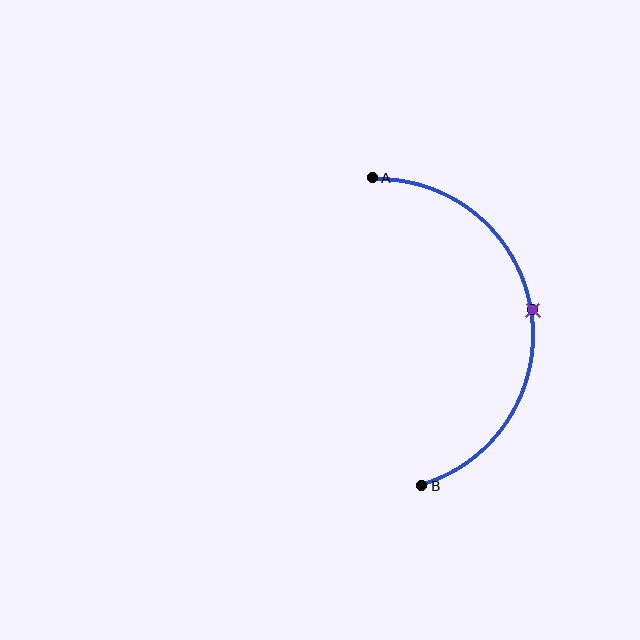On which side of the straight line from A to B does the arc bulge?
The arc bulges to the right of the straight line connecting A and B.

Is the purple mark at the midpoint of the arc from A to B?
Yes. The purple mark lies on the arc at equal arc-length from both A and B — it is the arc midpoint.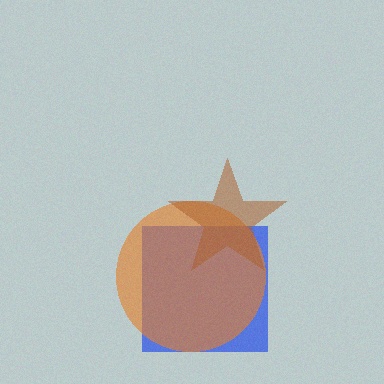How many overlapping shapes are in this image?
There are 3 overlapping shapes in the image.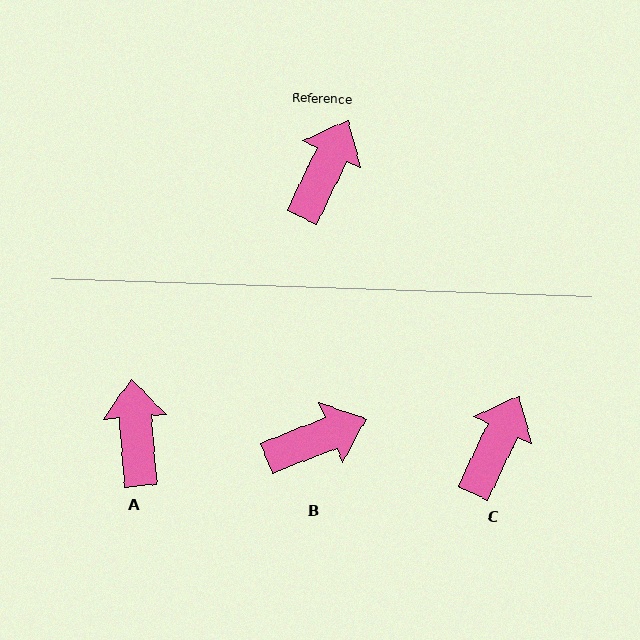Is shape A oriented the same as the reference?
No, it is off by about 30 degrees.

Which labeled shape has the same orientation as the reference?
C.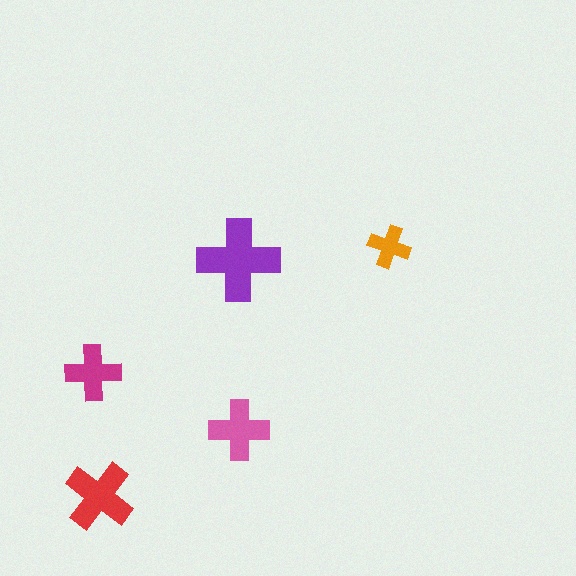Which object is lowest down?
The red cross is bottommost.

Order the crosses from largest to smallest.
the purple one, the red one, the pink one, the magenta one, the orange one.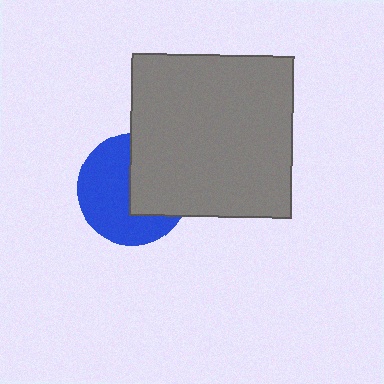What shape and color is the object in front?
The object in front is a gray square.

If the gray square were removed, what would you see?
You would see the complete blue circle.